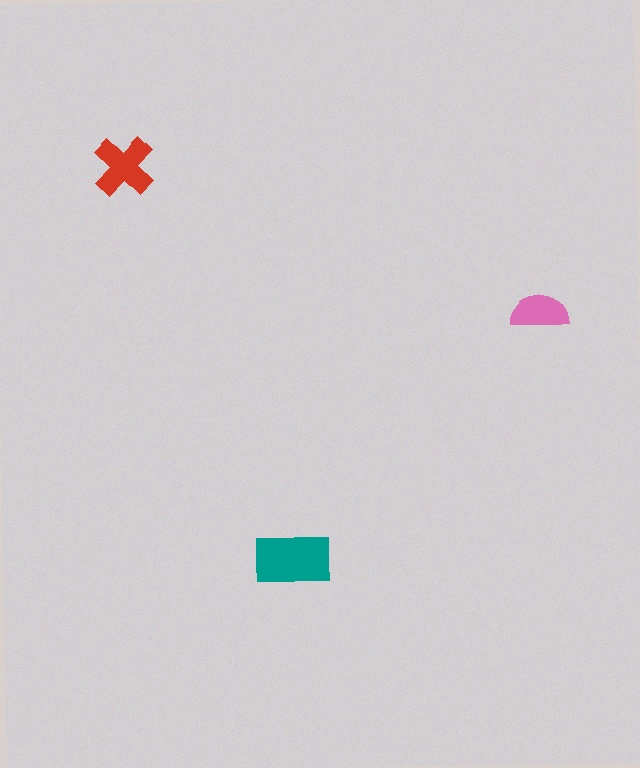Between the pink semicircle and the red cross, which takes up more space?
The red cross.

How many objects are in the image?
There are 3 objects in the image.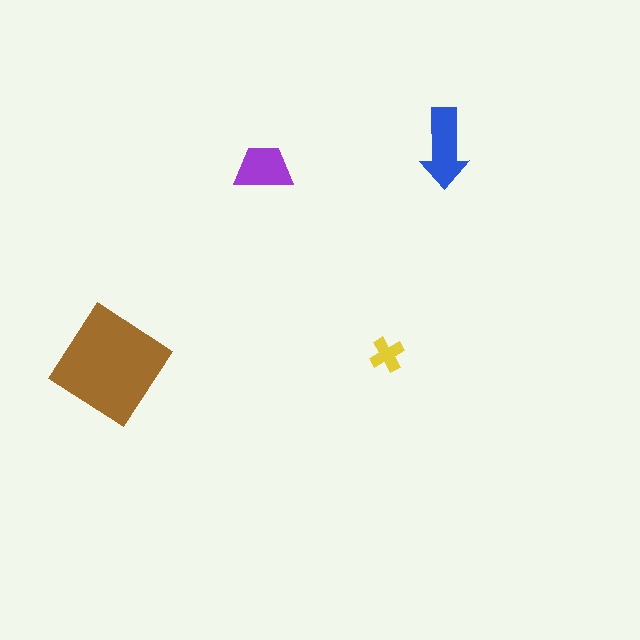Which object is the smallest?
The yellow cross.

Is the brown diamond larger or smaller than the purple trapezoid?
Larger.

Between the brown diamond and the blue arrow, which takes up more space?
The brown diamond.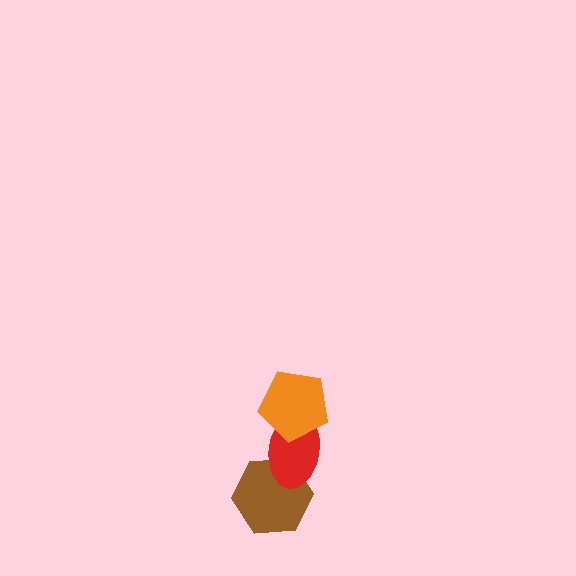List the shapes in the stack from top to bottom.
From top to bottom: the orange pentagon, the red ellipse, the brown hexagon.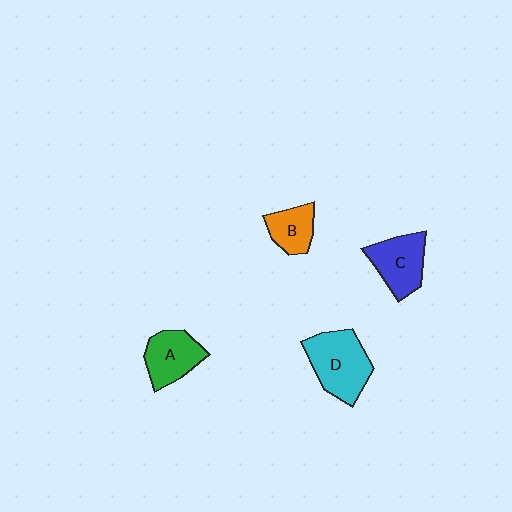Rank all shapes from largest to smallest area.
From largest to smallest: D (cyan), C (blue), A (green), B (orange).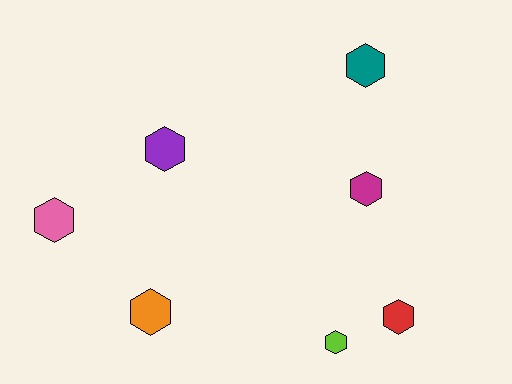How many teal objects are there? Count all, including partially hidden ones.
There is 1 teal object.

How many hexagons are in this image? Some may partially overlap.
There are 7 hexagons.